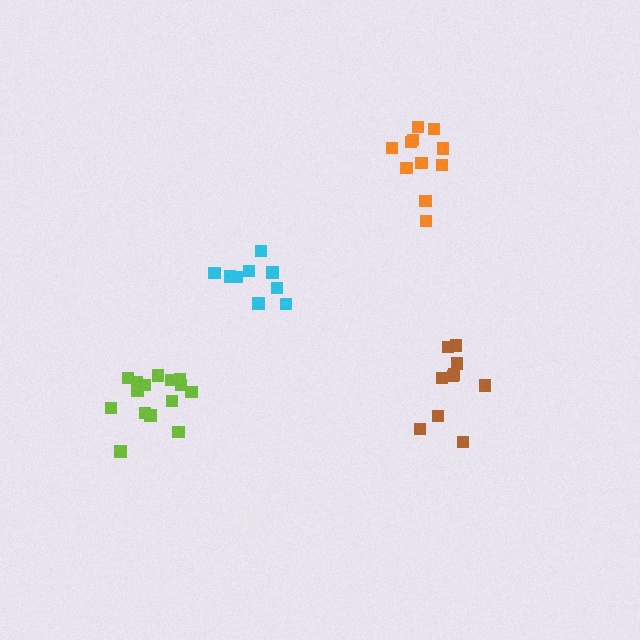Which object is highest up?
The orange cluster is topmost.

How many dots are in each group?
Group 1: 10 dots, Group 2: 11 dots, Group 3: 10 dots, Group 4: 15 dots (46 total).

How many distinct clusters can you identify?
There are 4 distinct clusters.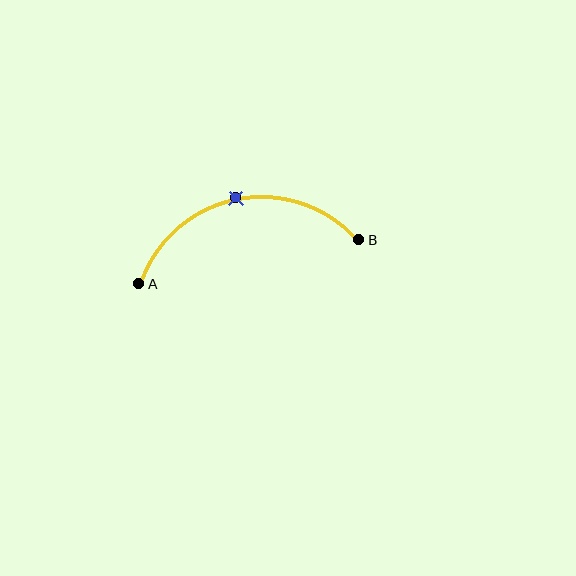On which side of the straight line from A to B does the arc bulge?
The arc bulges above the straight line connecting A and B.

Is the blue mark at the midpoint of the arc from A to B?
Yes. The blue mark lies on the arc at equal arc-length from both A and B — it is the arc midpoint.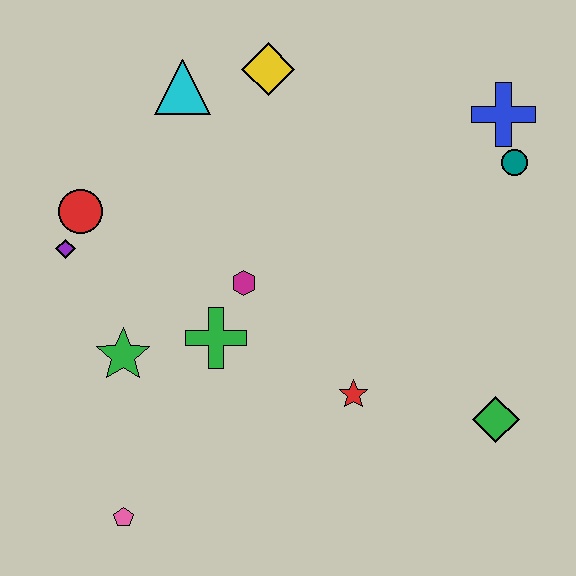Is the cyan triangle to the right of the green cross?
No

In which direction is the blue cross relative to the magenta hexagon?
The blue cross is to the right of the magenta hexagon.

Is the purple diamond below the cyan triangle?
Yes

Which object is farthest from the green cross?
The blue cross is farthest from the green cross.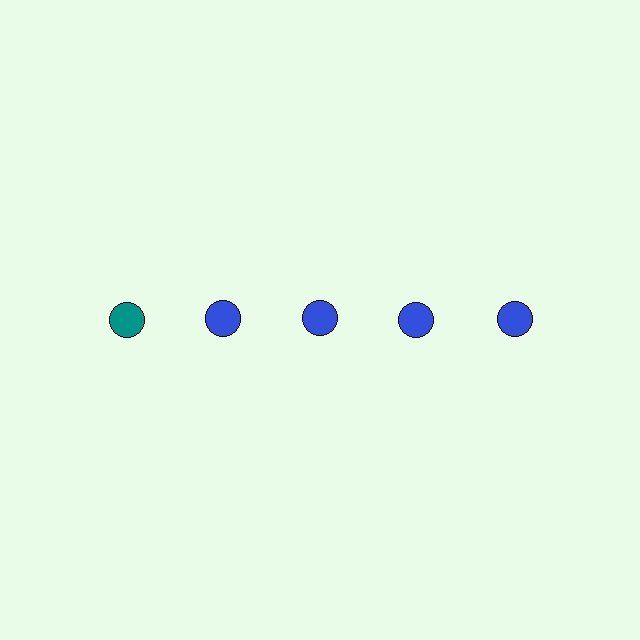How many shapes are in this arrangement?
There are 5 shapes arranged in a grid pattern.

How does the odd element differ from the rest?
It has a different color: teal instead of blue.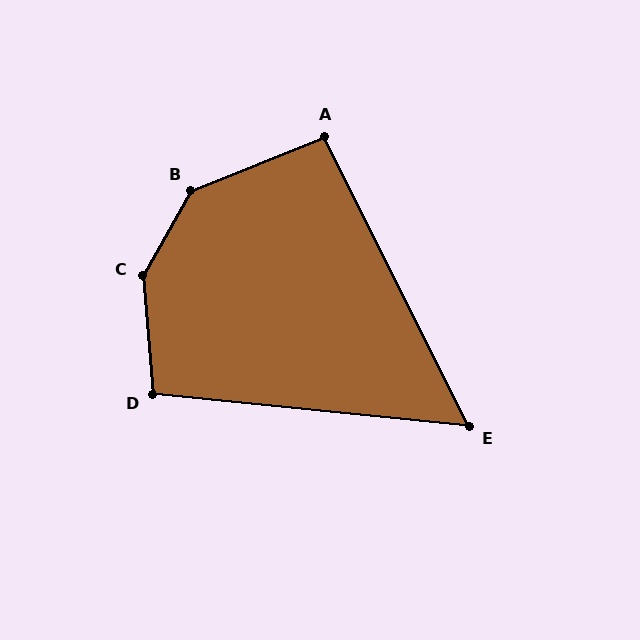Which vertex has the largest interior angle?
C, at approximately 145 degrees.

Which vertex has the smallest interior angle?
E, at approximately 58 degrees.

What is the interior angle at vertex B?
Approximately 141 degrees (obtuse).